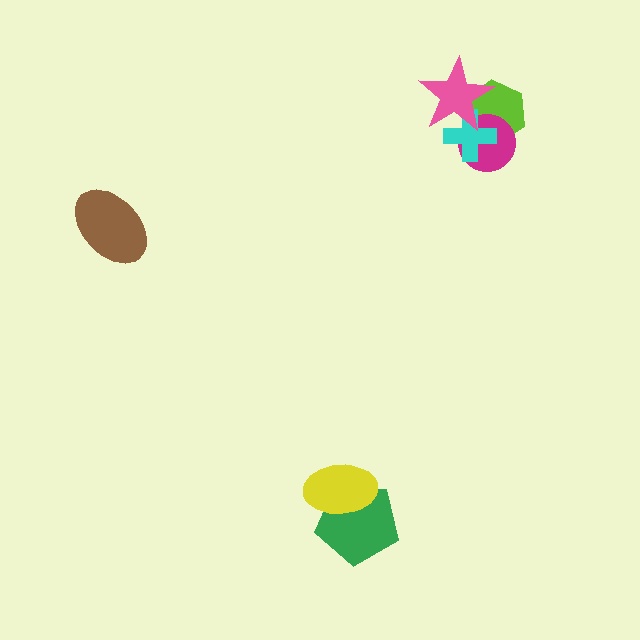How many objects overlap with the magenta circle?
3 objects overlap with the magenta circle.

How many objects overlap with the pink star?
3 objects overlap with the pink star.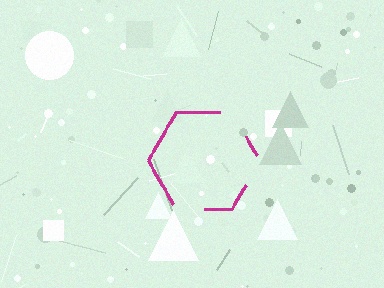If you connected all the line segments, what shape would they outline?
They would outline a hexagon.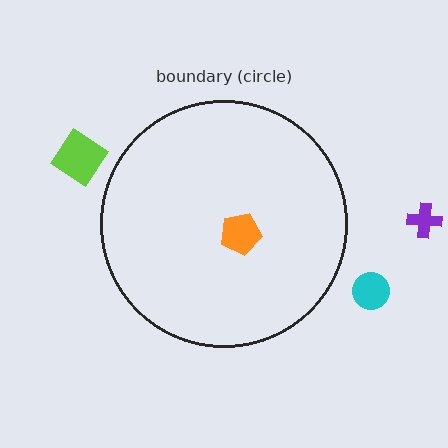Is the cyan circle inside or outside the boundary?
Outside.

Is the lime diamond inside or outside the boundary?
Outside.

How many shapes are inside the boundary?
1 inside, 3 outside.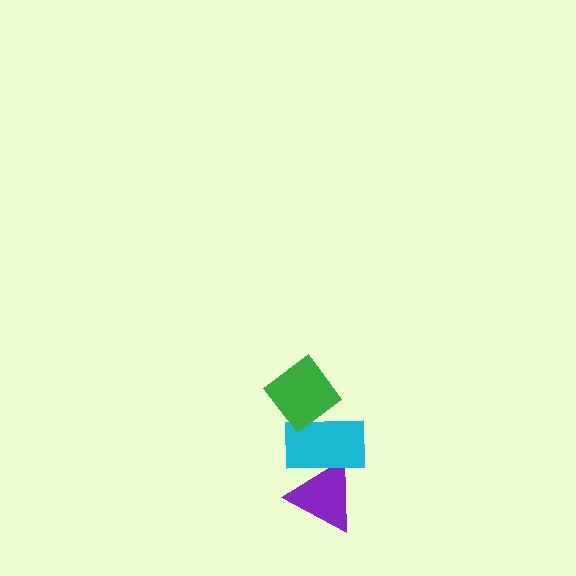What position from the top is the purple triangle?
The purple triangle is 3rd from the top.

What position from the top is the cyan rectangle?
The cyan rectangle is 2nd from the top.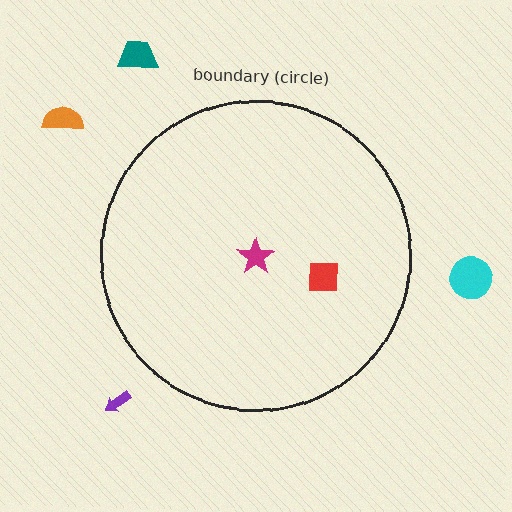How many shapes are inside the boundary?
2 inside, 4 outside.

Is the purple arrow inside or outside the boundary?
Outside.